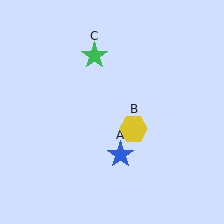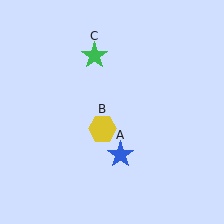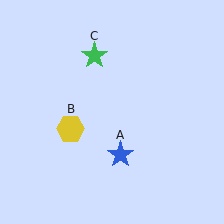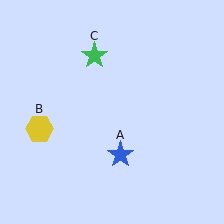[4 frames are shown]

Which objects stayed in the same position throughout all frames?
Blue star (object A) and green star (object C) remained stationary.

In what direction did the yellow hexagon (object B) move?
The yellow hexagon (object B) moved left.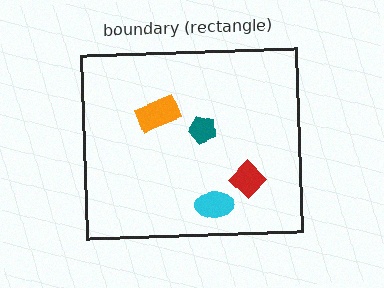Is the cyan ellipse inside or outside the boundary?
Inside.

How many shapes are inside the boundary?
4 inside, 0 outside.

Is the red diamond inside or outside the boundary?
Inside.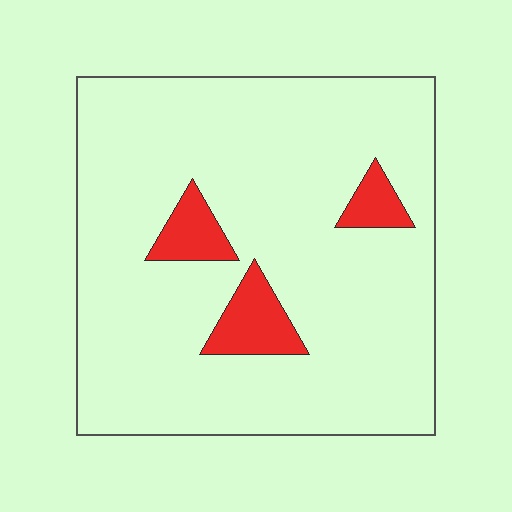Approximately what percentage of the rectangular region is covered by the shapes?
Approximately 10%.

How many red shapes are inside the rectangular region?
3.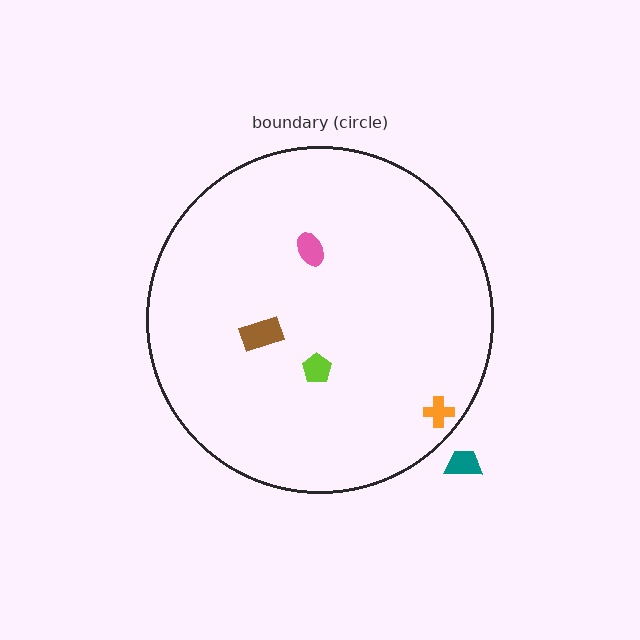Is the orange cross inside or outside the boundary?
Inside.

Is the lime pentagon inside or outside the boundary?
Inside.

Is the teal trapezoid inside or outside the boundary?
Outside.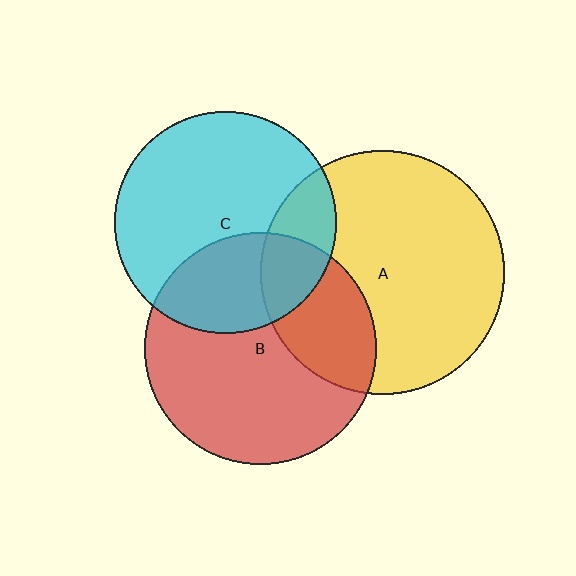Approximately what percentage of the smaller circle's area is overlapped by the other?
Approximately 30%.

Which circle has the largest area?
Circle A (yellow).